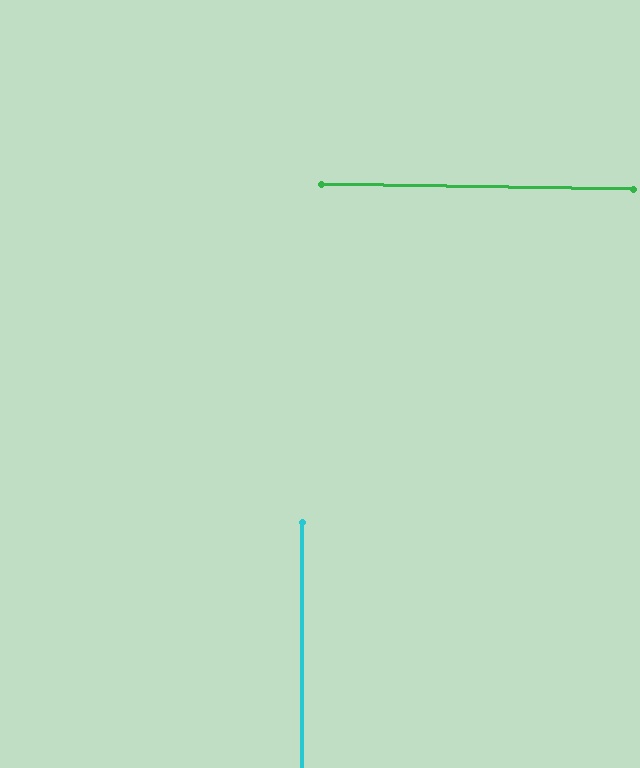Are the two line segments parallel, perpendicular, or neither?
Perpendicular — they meet at approximately 89°.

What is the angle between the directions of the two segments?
Approximately 89 degrees.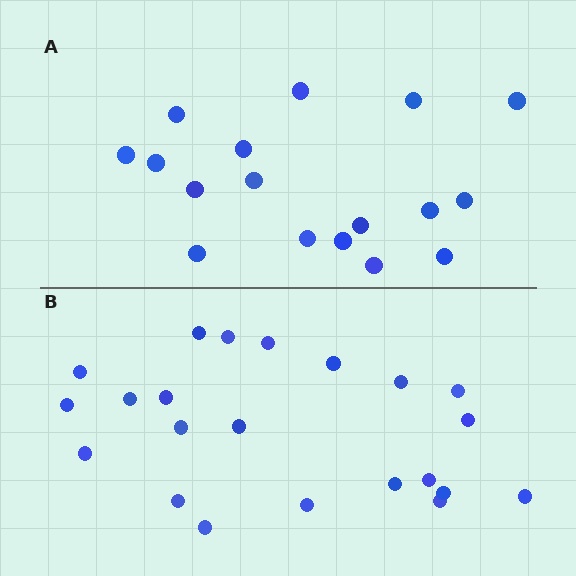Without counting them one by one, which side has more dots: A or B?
Region B (the bottom region) has more dots.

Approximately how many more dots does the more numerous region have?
Region B has about 5 more dots than region A.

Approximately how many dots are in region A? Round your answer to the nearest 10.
About 20 dots. (The exact count is 17, which rounds to 20.)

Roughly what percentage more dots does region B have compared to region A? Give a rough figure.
About 30% more.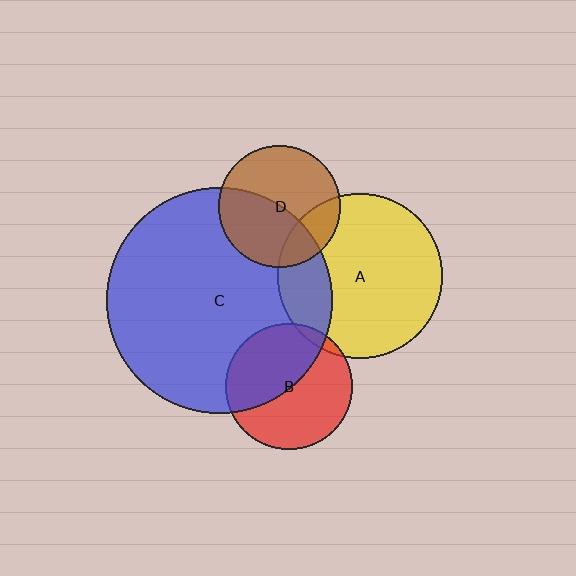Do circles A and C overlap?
Yes.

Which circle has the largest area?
Circle C (blue).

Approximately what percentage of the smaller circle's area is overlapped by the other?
Approximately 25%.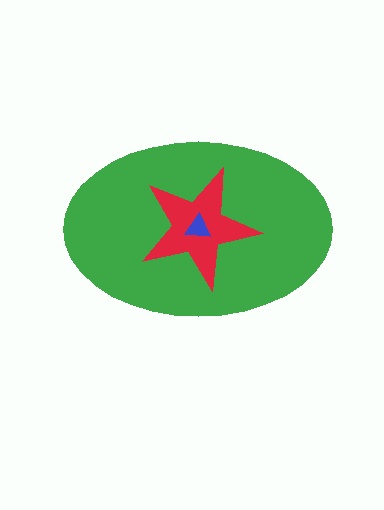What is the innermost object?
The blue triangle.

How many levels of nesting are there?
3.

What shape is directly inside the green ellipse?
The red star.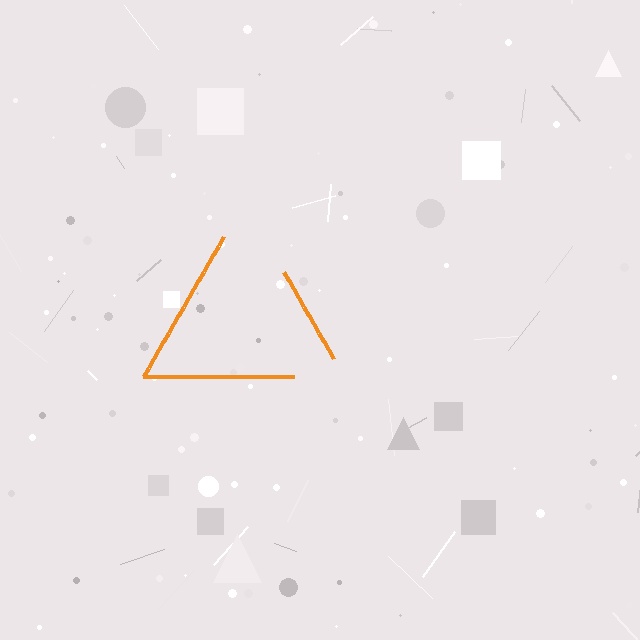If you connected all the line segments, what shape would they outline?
They would outline a triangle.